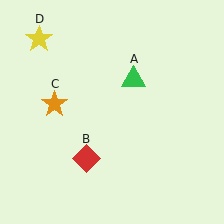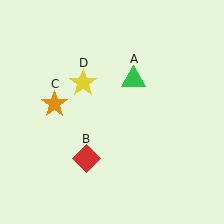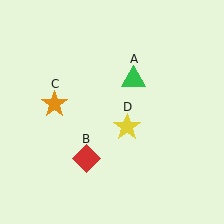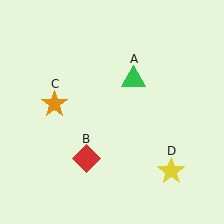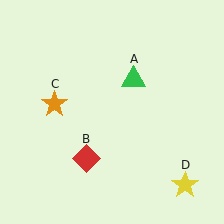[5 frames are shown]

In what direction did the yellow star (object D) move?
The yellow star (object D) moved down and to the right.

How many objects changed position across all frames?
1 object changed position: yellow star (object D).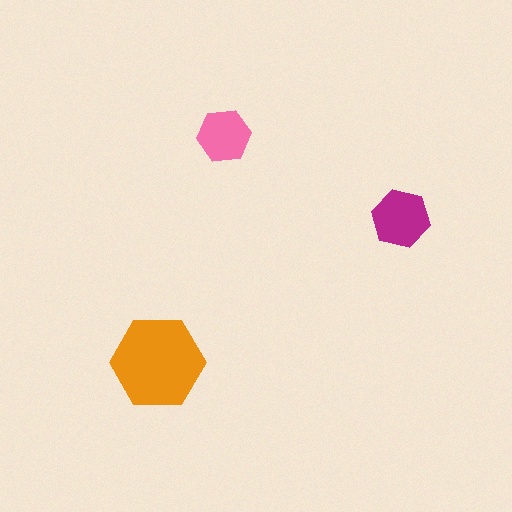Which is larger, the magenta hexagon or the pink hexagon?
The magenta one.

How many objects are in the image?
There are 3 objects in the image.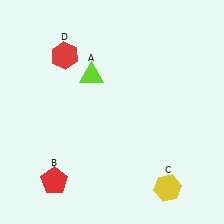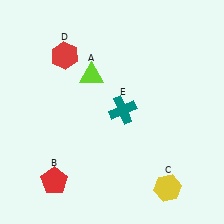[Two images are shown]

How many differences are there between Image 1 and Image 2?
There is 1 difference between the two images.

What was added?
A teal cross (E) was added in Image 2.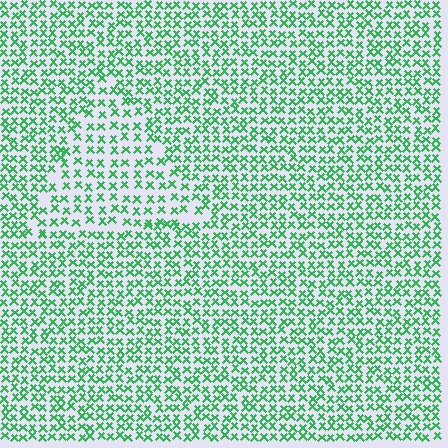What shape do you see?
I see a triangle.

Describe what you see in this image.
The image contains small green elements arranged at two different densities. A triangle-shaped region is visible where the elements are less densely packed than the surrounding area.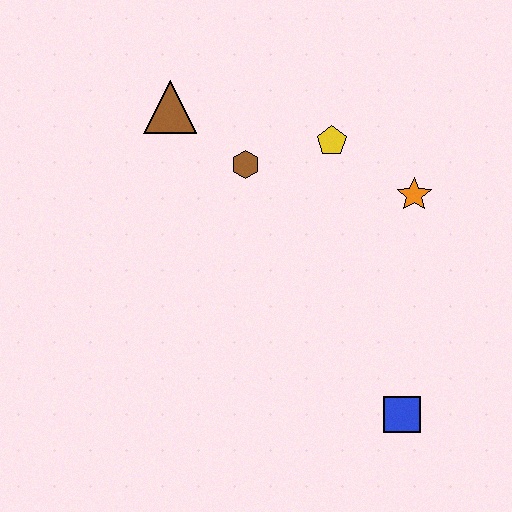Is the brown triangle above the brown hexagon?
Yes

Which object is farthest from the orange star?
The brown triangle is farthest from the orange star.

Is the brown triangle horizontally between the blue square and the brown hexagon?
No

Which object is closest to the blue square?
The orange star is closest to the blue square.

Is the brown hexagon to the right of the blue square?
No